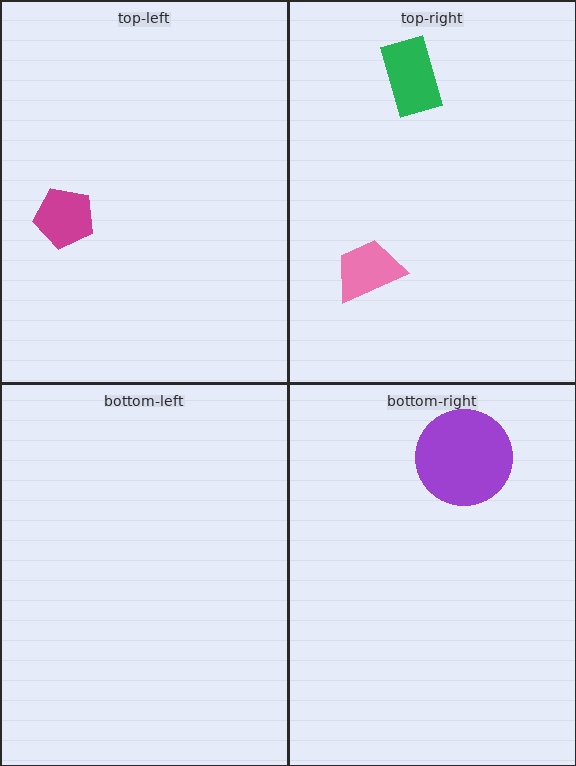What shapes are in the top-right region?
The pink trapezoid, the green rectangle.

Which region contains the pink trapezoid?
The top-right region.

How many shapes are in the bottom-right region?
1.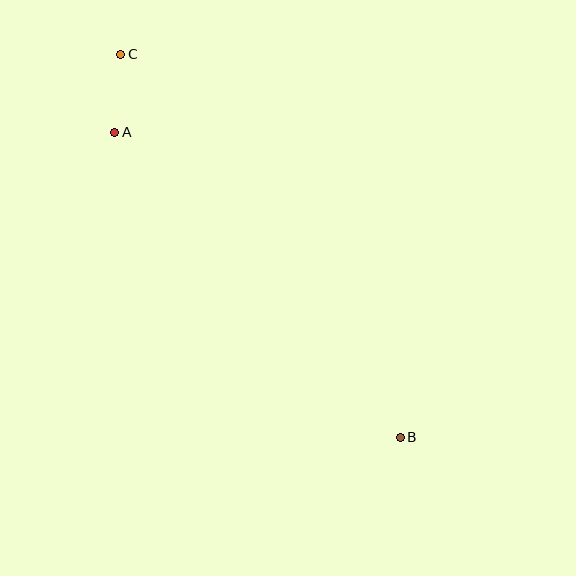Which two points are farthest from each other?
Points B and C are farthest from each other.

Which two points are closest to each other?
Points A and C are closest to each other.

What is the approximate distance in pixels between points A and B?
The distance between A and B is approximately 417 pixels.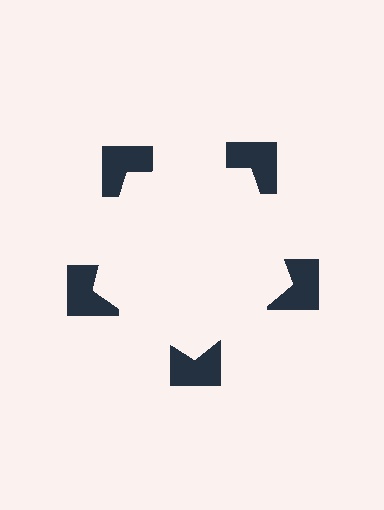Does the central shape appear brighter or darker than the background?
It typically appears slightly brighter than the background, even though no actual brightness change is drawn.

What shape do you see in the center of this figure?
An illusory pentagon — its edges are inferred from the aligned wedge cuts in the notched squares, not physically drawn.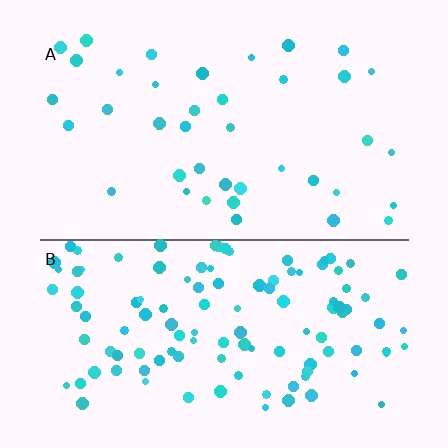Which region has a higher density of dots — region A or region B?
B (the bottom).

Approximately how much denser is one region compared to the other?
Approximately 3.0× — region B over region A.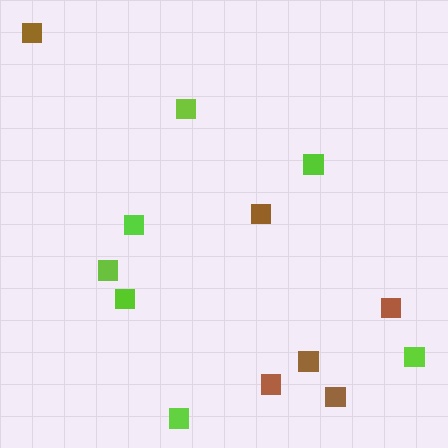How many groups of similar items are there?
There are 2 groups: one group of lime squares (7) and one group of brown squares (6).